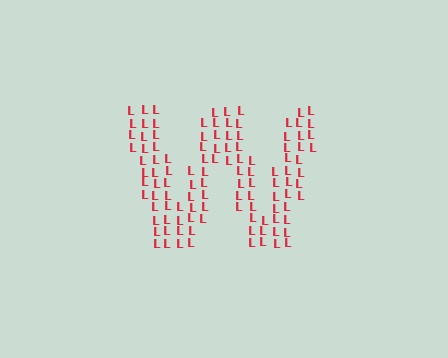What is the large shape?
The large shape is the letter W.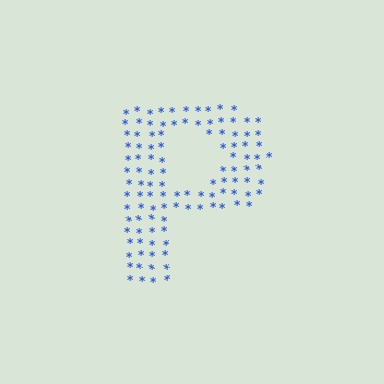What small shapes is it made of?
It is made of small asterisks.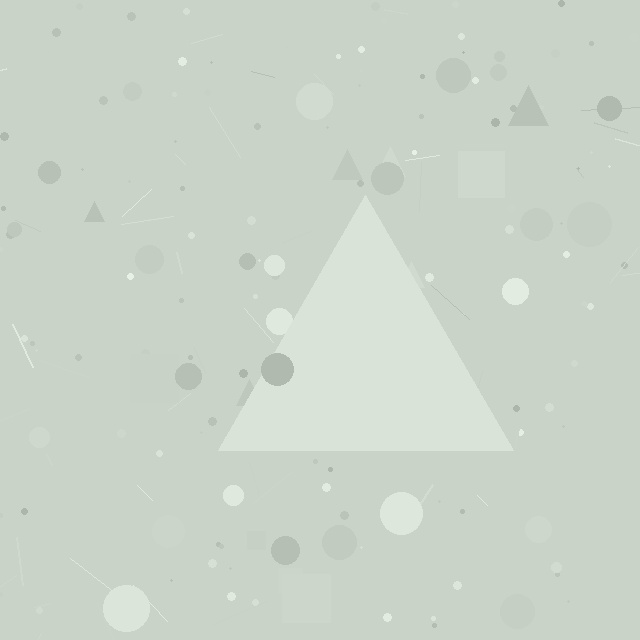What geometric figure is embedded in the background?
A triangle is embedded in the background.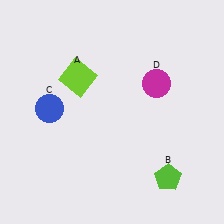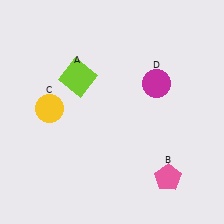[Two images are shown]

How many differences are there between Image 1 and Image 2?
There are 2 differences between the two images.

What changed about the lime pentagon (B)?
In Image 1, B is lime. In Image 2, it changed to pink.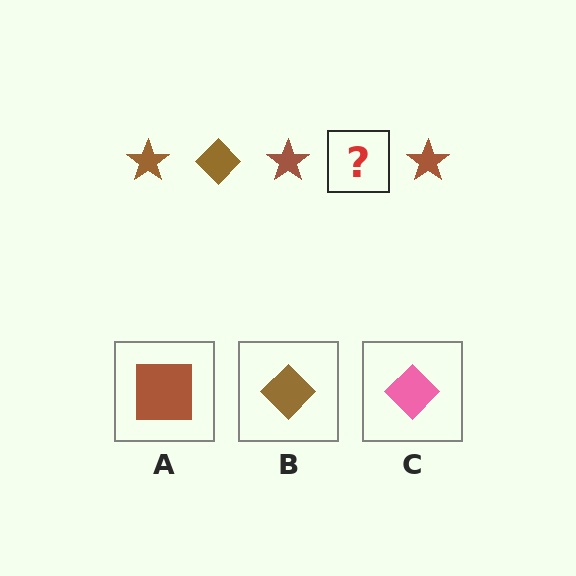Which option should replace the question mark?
Option B.